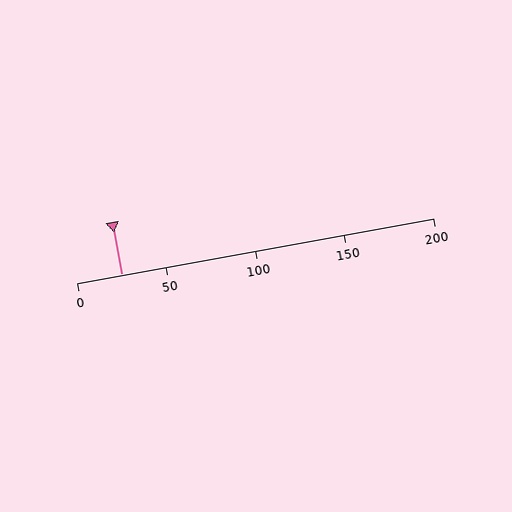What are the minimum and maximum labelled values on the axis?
The axis runs from 0 to 200.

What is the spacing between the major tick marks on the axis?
The major ticks are spaced 50 apart.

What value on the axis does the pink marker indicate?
The marker indicates approximately 25.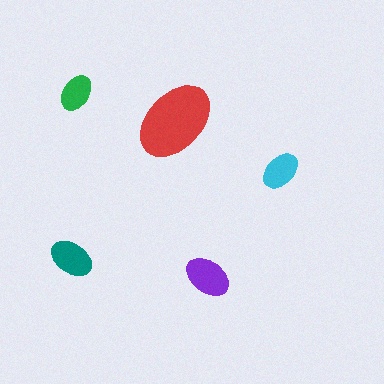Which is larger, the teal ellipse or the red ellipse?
The red one.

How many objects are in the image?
There are 5 objects in the image.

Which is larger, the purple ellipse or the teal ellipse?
The purple one.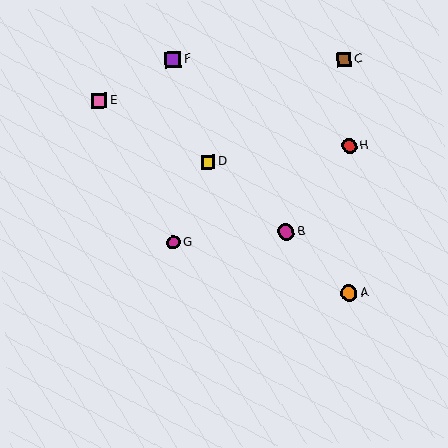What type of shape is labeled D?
Shape D is a yellow square.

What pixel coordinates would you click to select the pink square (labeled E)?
Click at (99, 101) to select the pink square E.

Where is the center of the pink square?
The center of the pink square is at (99, 101).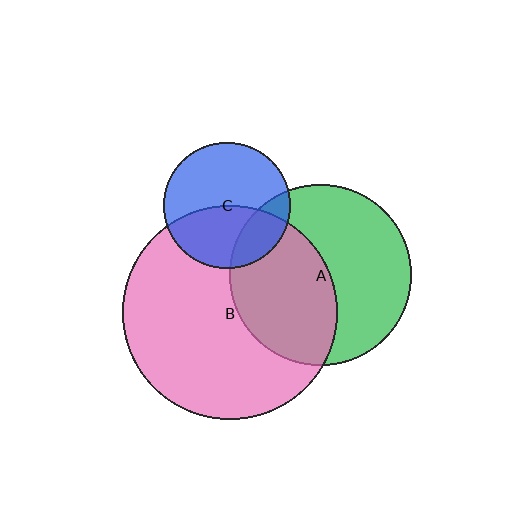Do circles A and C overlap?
Yes.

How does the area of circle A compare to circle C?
Approximately 2.1 times.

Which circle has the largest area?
Circle B (pink).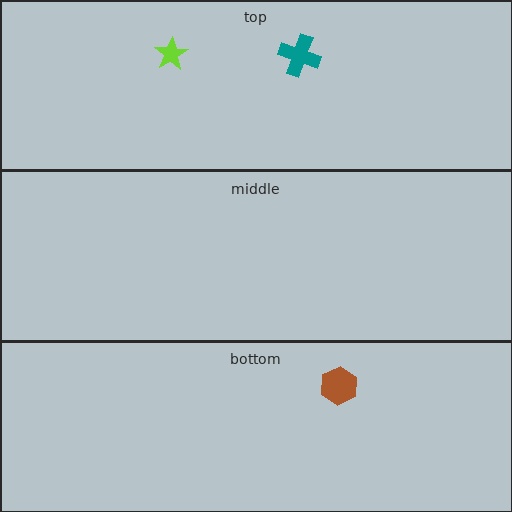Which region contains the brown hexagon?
The bottom region.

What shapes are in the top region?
The teal cross, the lime star.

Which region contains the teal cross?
The top region.